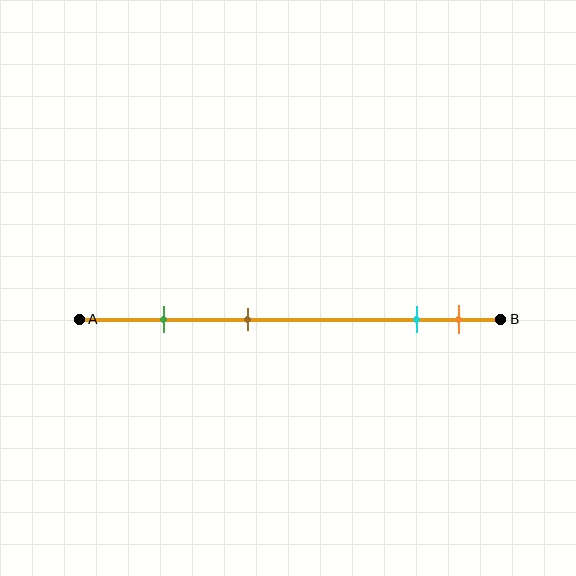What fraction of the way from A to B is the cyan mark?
The cyan mark is approximately 80% (0.8) of the way from A to B.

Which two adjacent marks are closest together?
The cyan and orange marks are the closest adjacent pair.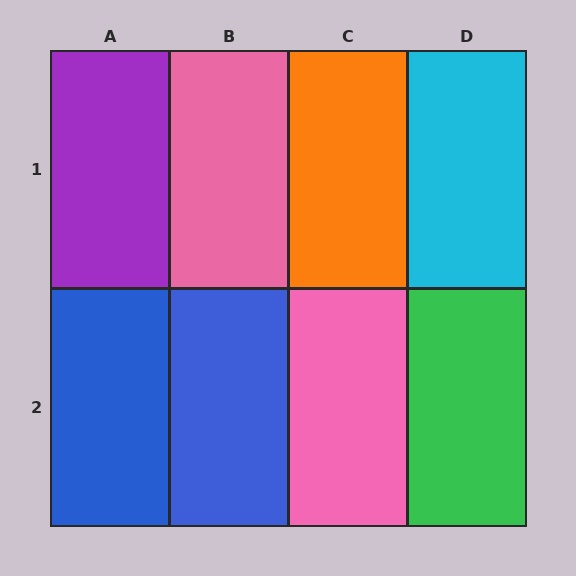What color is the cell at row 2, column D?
Green.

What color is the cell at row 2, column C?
Pink.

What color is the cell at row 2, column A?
Blue.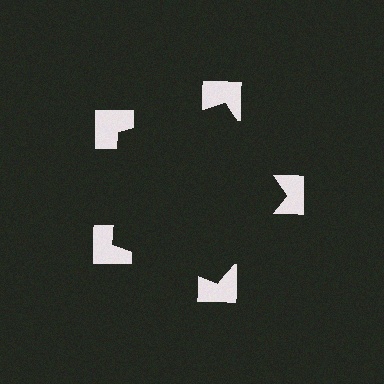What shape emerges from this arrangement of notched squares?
An illusory pentagon — its edges are inferred from the aligned wedge cuts in the notched squares, not physically drawn.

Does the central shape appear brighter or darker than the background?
It typically appears slightly darker than the background, even though no actual brightness change is drawn.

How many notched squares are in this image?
There are 5 — one at each vertex of the illusory pentagon.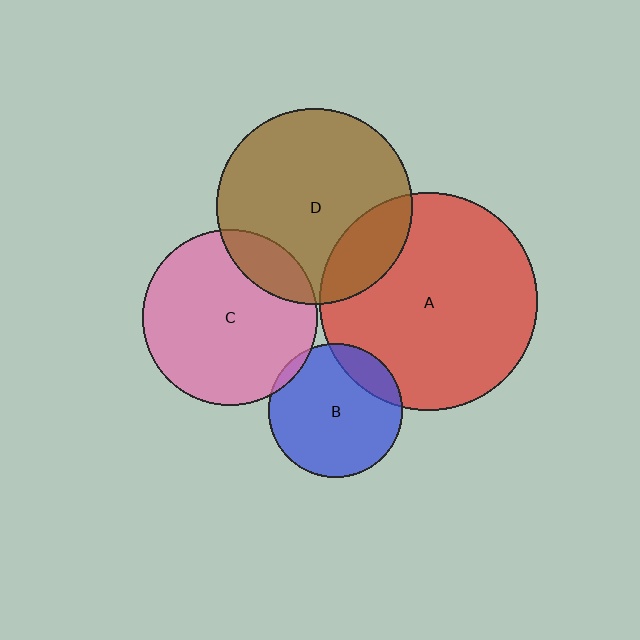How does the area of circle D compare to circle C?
Approximately 1.2 times.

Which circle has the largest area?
Circle A (red).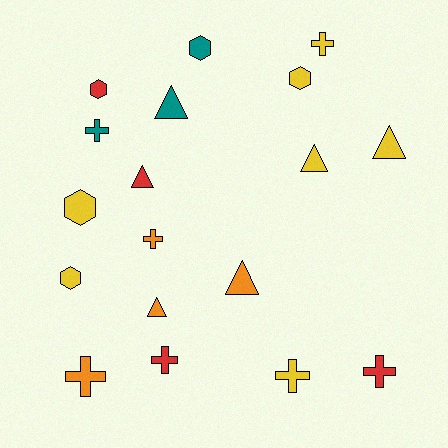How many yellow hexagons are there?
There are 3 yellow hexagons.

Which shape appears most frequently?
Cross, with 7 objects.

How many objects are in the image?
There are 18 objects.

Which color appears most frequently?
Yellow, with 7 objects.